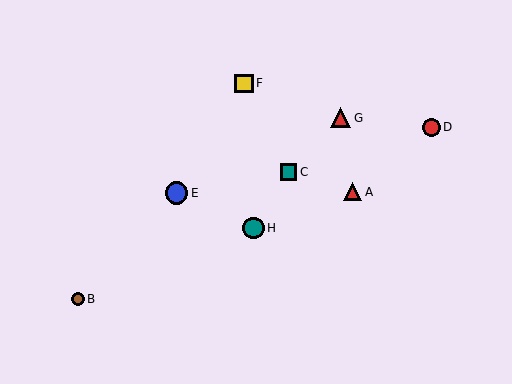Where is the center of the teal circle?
The center of the teal circle is at (254, 228).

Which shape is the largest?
The blue circle (labeled E) is the largest.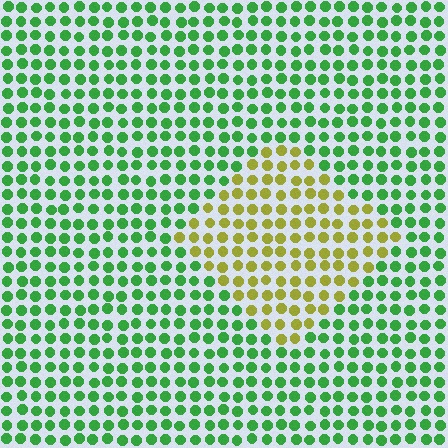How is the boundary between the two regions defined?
The boundary is defined purely by a slight shift in hue (about 60 degrees). Spacing, size, and orientation are identical on both sides.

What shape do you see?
I see a diamond.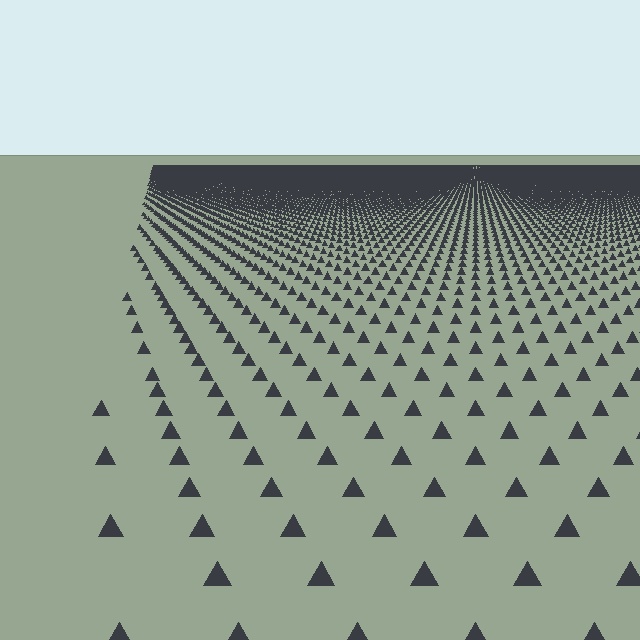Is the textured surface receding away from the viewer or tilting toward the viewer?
The surface is receding away from the viewer. Texture elements get smaller and denser toward the top.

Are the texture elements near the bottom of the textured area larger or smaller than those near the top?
Larger. Near the bottom, elements are closer to the viewer and appear at a bigger on-screen size.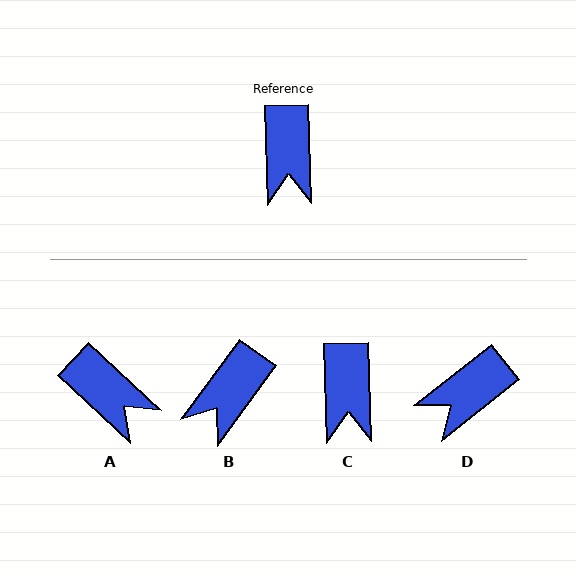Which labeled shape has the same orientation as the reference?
C.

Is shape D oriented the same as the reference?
No, it is off by about 53 degrees.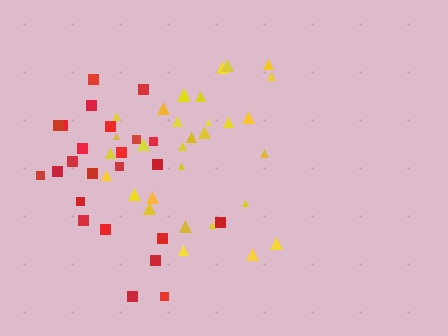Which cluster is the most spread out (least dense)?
Red.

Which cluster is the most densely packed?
Yellow.